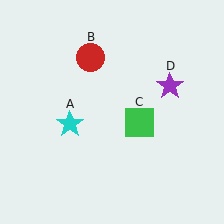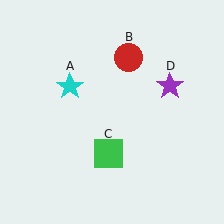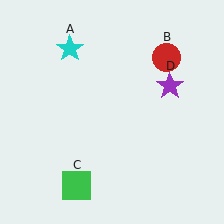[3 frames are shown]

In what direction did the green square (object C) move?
The green square (object C) moved down and to the left.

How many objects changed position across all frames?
3 objects changed position: cyan star (object A), red circle (object B), green square (object C).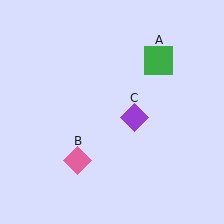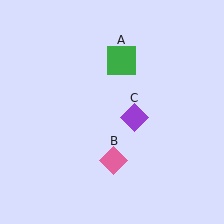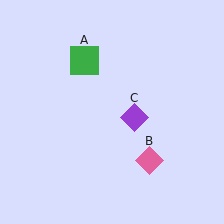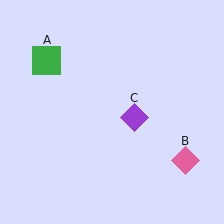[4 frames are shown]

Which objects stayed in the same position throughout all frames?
Purple diamond (object C) remained stationary.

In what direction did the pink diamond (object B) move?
The pink diamond (object B) moved right.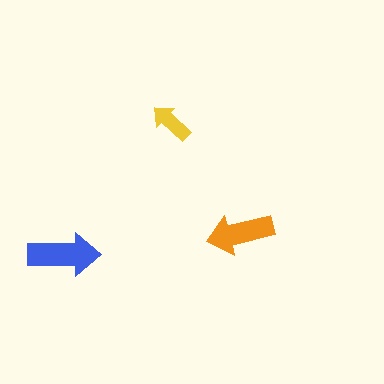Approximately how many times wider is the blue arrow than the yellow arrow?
About 1.5 times wider.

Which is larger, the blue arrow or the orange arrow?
The blue one.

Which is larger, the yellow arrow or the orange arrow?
The orange one.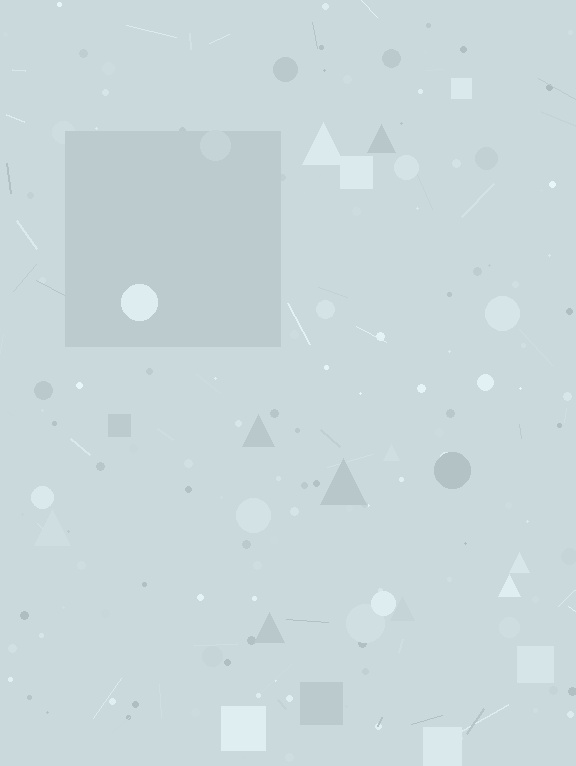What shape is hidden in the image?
A square is hidden in the image.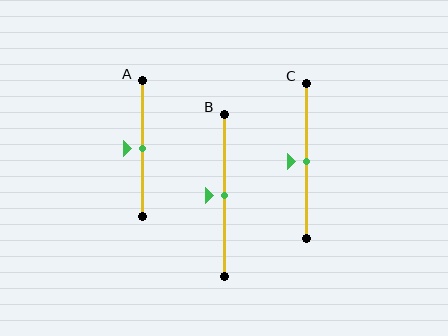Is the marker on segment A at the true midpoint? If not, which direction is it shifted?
Yes, the marker on segment A is at the true midpoint.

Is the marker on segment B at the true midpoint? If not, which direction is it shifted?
Yes, the marker on segment B is at the true midpoint.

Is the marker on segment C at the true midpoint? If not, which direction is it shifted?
Yes, the marker on segment C is at the true midpoint.